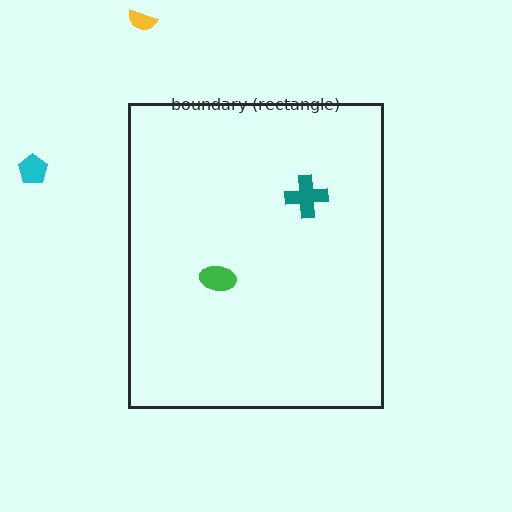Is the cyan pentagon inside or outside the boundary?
Outside.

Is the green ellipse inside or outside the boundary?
Inside.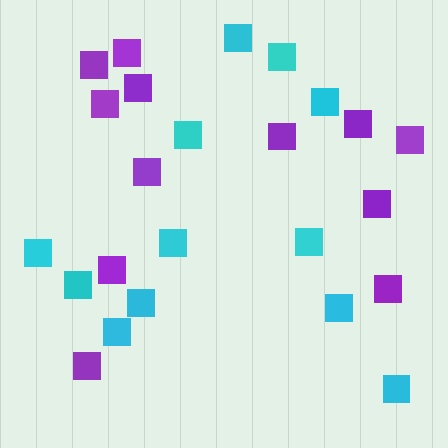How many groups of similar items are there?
There are 2 groups: one group of cyan squares (12) and one group of purple squares (12).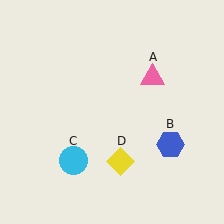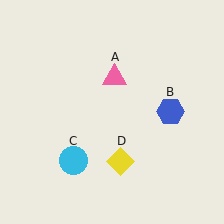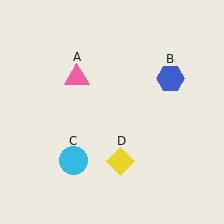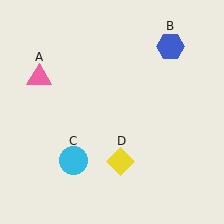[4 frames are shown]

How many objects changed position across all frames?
2 objects changed position: pink triangle (object A), blue hexagon (object B).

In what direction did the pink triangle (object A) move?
The pink triangle (object A) moved left.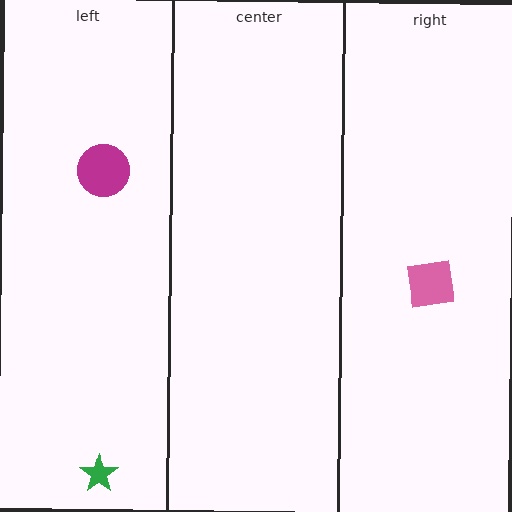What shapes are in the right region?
The pink square.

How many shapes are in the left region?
2.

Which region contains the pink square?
The right region.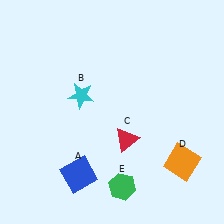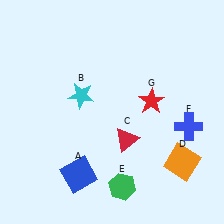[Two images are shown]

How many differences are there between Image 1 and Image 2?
There are 2 differences between the two images.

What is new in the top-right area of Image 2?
A red star (G) was added in the top-right area of Image 2.